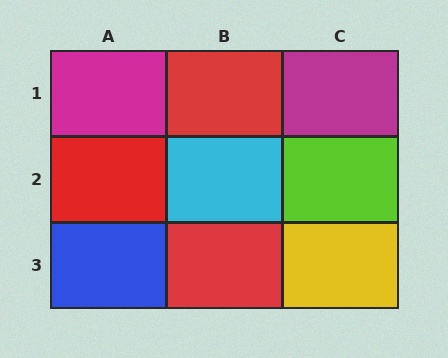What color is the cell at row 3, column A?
Blue.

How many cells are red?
3 cells are red.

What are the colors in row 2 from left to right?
Red, cyan, lime.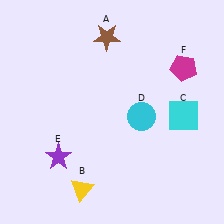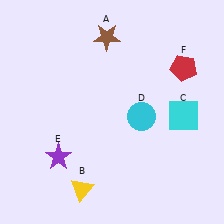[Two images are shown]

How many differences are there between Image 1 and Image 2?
There is 1 difference between the two images.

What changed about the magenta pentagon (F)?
In Image 1, F is magenta. In Image 2, it changed to red.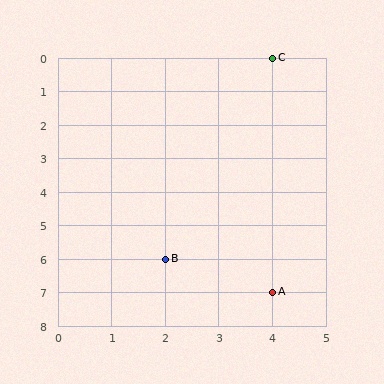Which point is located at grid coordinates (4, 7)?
Point A is at (4, 7).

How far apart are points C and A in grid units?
Points C and A are 7 rows apart.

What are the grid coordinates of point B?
Point B is at grid coordinates (2, 6).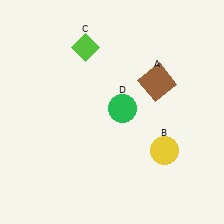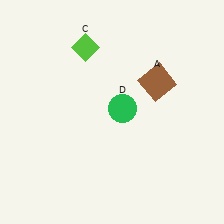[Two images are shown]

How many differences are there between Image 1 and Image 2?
There is 1 difference between the two images.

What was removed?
The yellow circle (B) was removed in Image 2.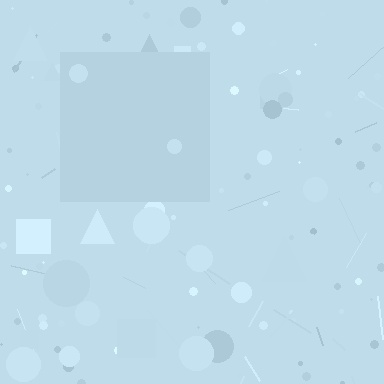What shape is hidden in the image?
A square is hidden in the image.